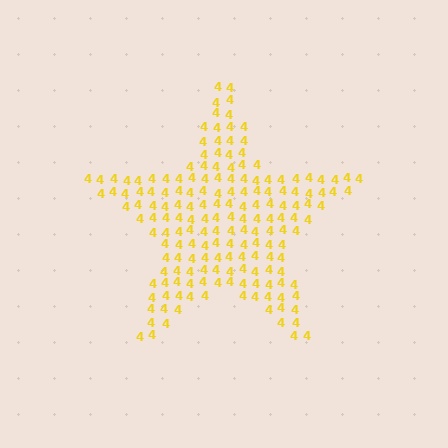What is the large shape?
The large shape is a star.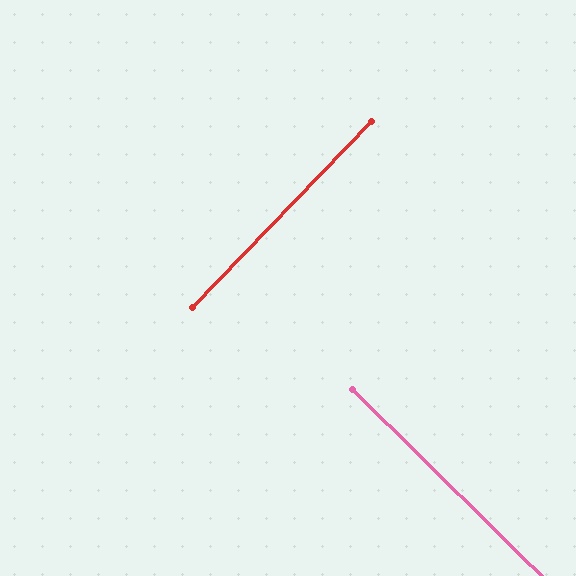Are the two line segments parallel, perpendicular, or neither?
Perpendicular — they meet at approximately 89°.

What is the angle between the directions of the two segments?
Approximately 89 degrees.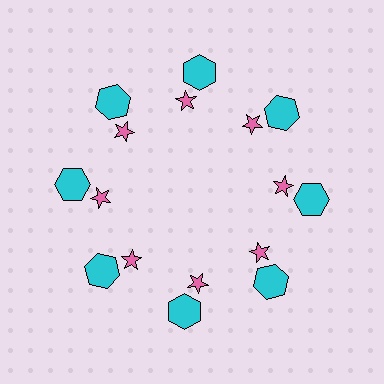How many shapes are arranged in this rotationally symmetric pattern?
There are 16 shapes, arranged in 8 groups of 2.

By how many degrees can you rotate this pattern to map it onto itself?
The pattern maps onto itself every 45 degrees of rotation.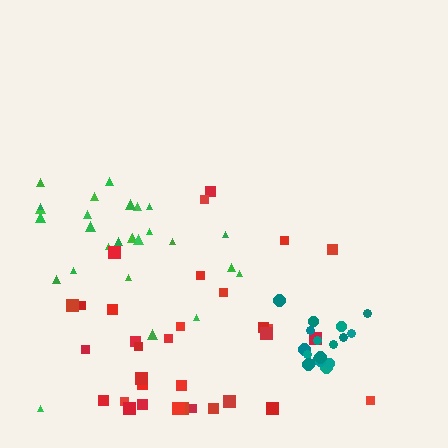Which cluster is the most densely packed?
Teal.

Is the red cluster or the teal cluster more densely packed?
Teal.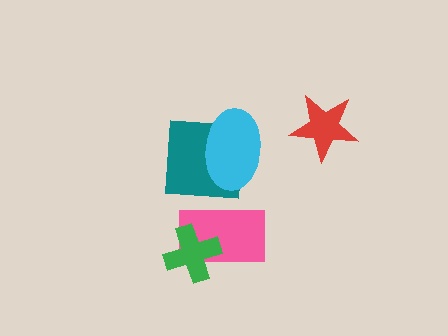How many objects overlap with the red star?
0 objects overlap with the red star.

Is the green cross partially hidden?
No, no other shape covers it.